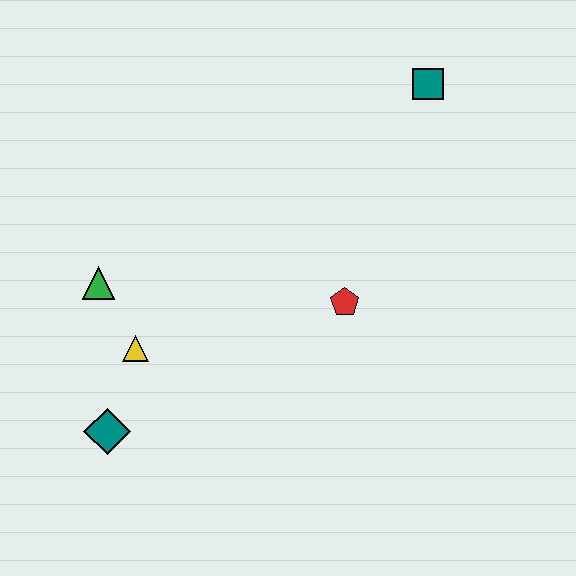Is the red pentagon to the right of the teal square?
No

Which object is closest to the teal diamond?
The yellow triangle is closest to the teal diamond.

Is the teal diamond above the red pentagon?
No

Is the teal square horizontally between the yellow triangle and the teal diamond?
No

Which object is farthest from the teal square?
The teal diamond is farthest from the teal square.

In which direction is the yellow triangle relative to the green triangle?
The yellow triangle is below the green triangle.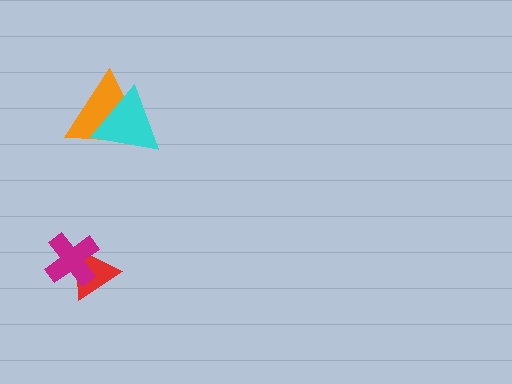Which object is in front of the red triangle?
The magenta cross is in front of the red triangle.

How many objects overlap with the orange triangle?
1 object overlaps with the orange triangle.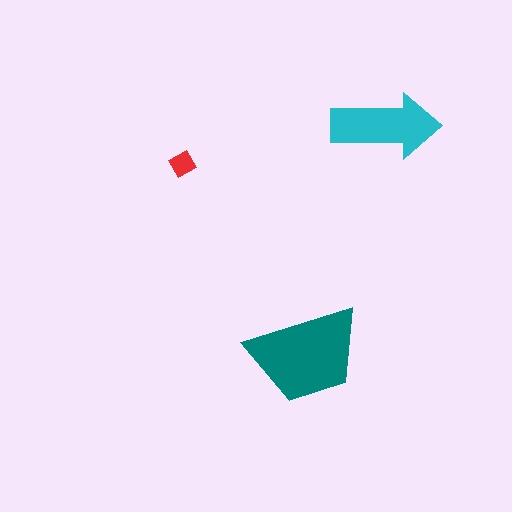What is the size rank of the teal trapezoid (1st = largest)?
1st.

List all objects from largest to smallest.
The teal trapezoid, the cyan arrow, the red diamond.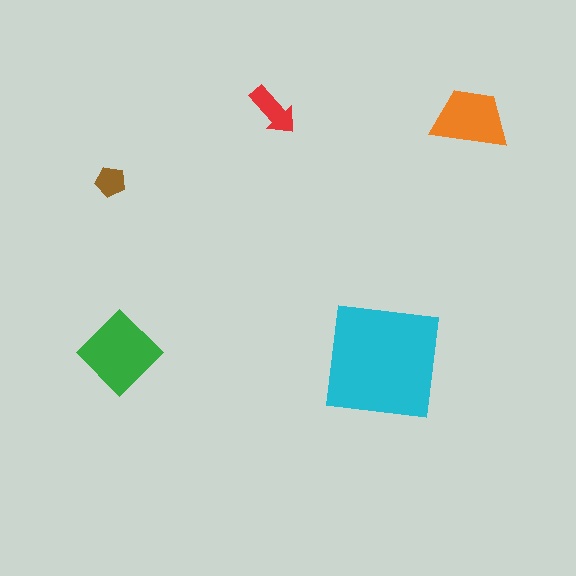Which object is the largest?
The cyan square.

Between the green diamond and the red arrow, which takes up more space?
The green diamond.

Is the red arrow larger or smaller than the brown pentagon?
Larger.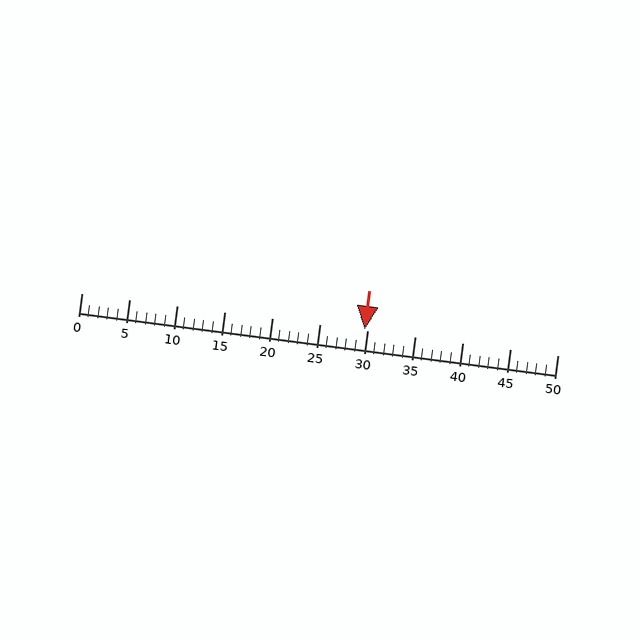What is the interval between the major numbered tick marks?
The major tick marks are spaced 5 units apart.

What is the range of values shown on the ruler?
The ruler shows values from 0 to 50.